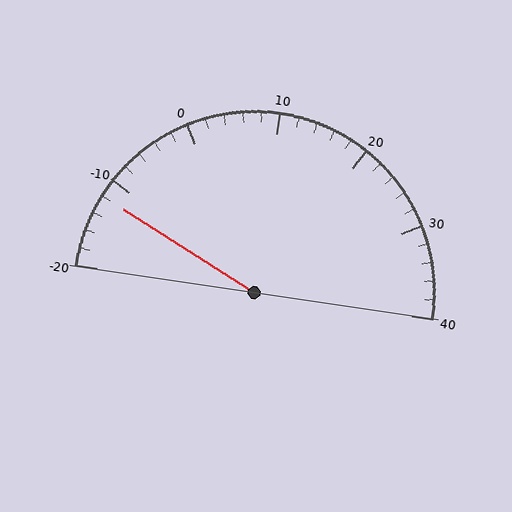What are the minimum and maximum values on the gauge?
The gauge ranges from -20 to 40.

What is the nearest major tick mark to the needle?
The nearest major tick mark is -10.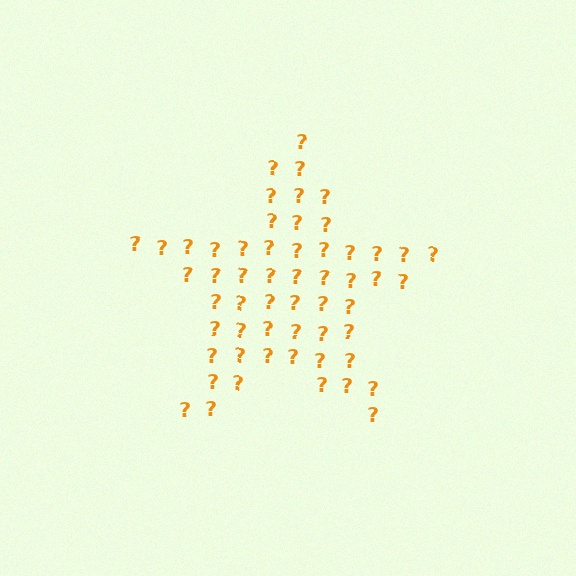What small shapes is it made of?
It is made of small question marks.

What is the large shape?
The large shape is a star.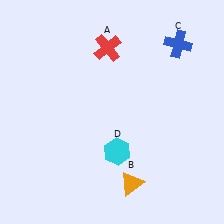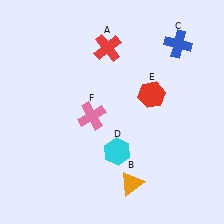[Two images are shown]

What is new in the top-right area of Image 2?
A red hexagon (E) was added in the top-right area of Image 2.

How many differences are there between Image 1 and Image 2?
There are 2 differences between the two images.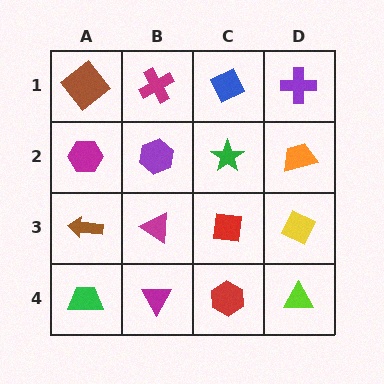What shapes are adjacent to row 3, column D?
An orange trapezoid (row 2, column D), a lime triangle (row 4, column D), a red square (row 3, column C).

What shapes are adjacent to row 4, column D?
A yellow diamond (row 3, column D), a red hexagon (row 4, column C).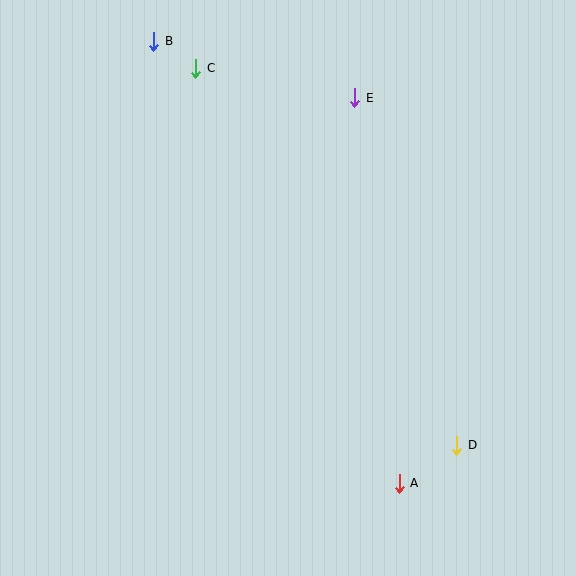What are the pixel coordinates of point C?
Point C is at (196, 68).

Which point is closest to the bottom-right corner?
Point D is closest to the bottom-right corner.